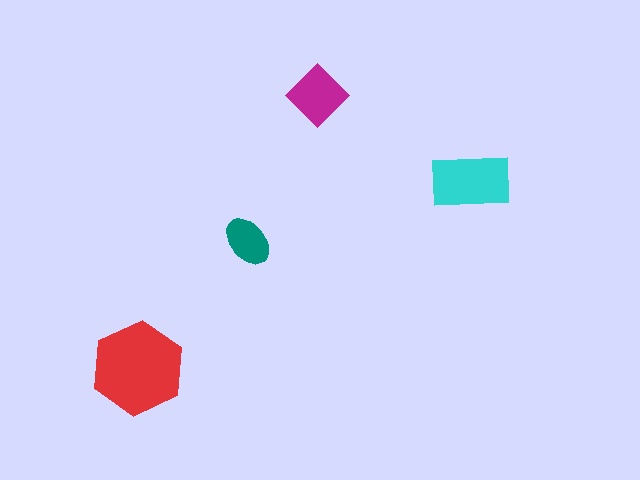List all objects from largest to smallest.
The red hexagon, the cyan rectangle, the magenta diamond, the teal ellipse.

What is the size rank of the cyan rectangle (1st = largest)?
2nd.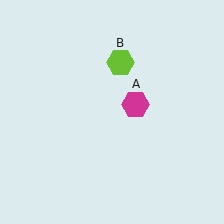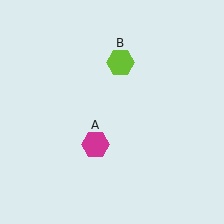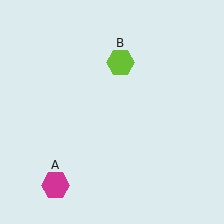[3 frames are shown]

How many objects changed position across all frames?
1 object changed position: magenta hexagon (object A).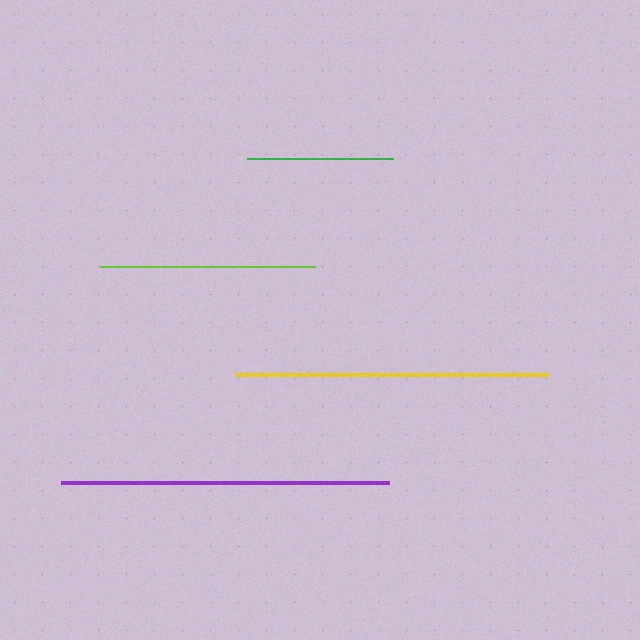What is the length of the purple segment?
The purple segment is approximately 328 pixels long.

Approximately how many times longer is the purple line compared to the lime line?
The purple line is approximately 1.5 times the length of the lime line.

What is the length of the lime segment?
The lime segment is approximately 215 pixels long.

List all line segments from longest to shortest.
From longest to shortest: purple, yellow, lime, green.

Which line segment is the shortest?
The green line is the shortest at approximately 146 pixels.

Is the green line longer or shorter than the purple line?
The purple line is longer than the green line.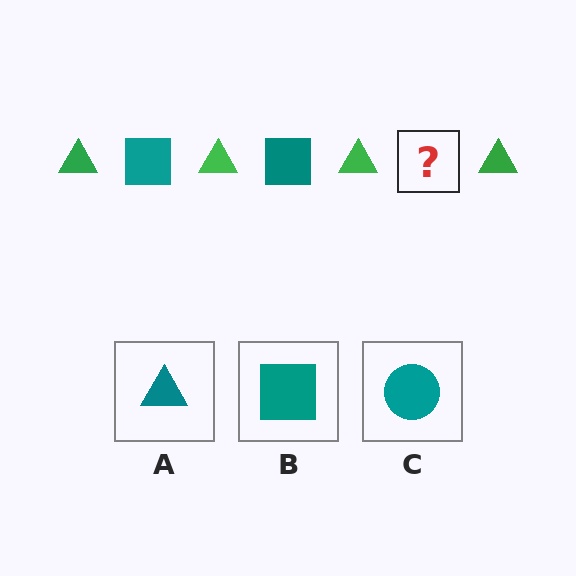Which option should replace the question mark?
Option B.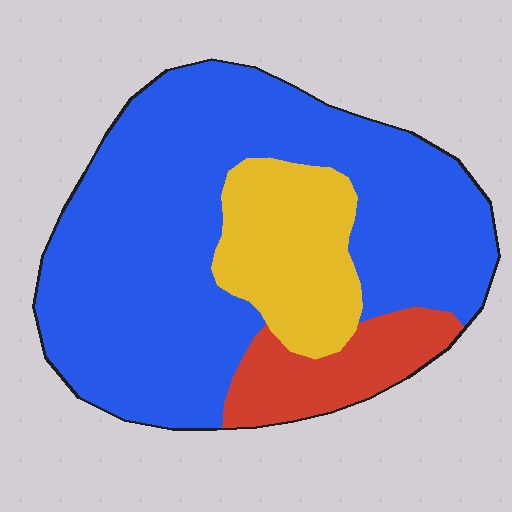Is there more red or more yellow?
Yellow.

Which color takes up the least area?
Red, at roughly 10%.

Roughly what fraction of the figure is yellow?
Yellow takes up less than a quarter of the figure.